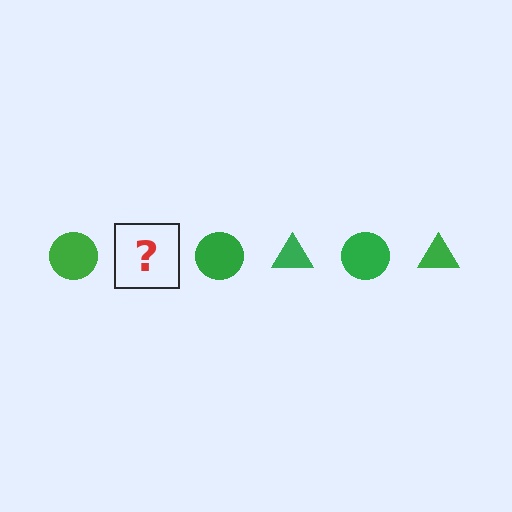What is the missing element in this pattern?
The missing element is a green triangle.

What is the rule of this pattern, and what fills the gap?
The rule is that the pattern cycles through circle, triangle shapes in green. The gap should be filled with a green triangle.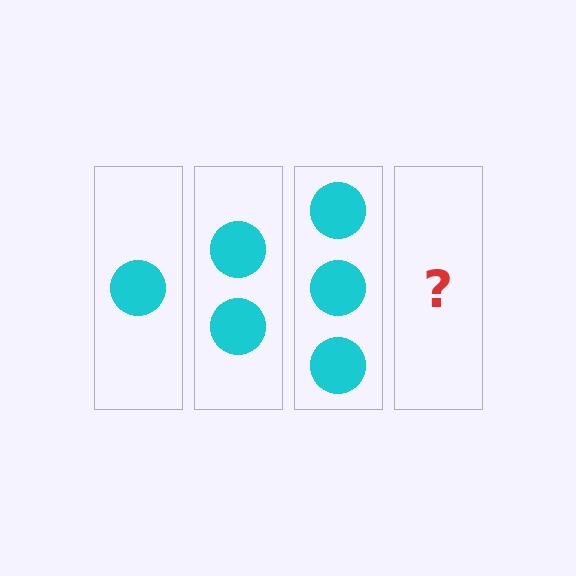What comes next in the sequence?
The next element should be 4 circles.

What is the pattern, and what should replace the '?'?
The pattern is that each step adds one more circle. The '?' should be 4 circles.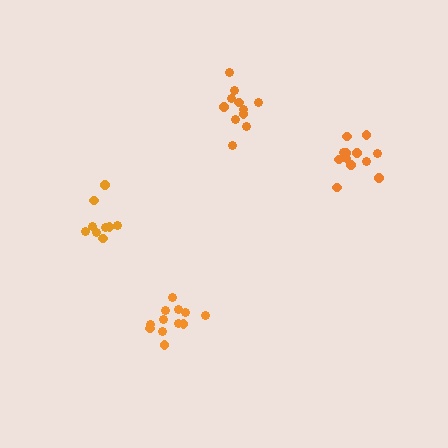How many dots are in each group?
Group 1: 11 dots, Group 2: 12 dots, Group 3: 12 dots, Group 4: 9 dots (44 total).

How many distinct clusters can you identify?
There are 4 distinct clusters.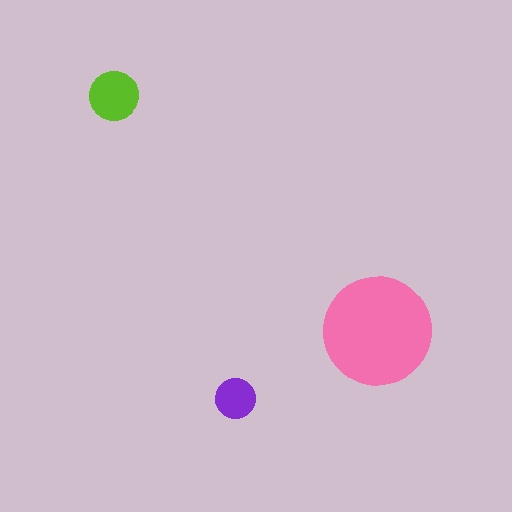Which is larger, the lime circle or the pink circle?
The pink one.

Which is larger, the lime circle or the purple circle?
The lime one.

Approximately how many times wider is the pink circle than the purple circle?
About 2.5 times wider.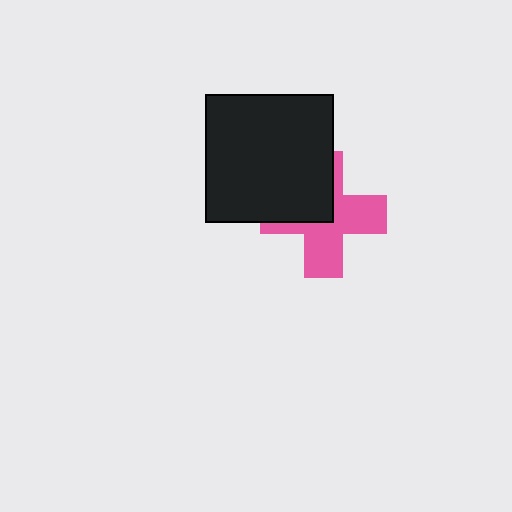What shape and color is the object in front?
The object in front is a black square.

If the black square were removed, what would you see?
You would see the complete pink cross.